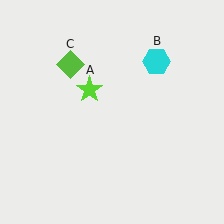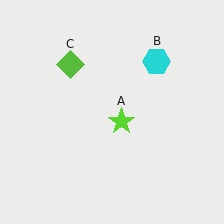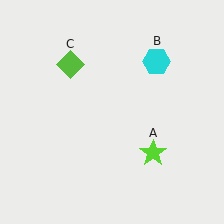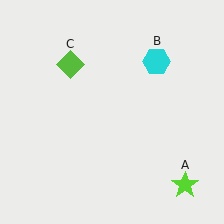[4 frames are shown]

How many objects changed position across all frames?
1 object changed position: lime star (object A).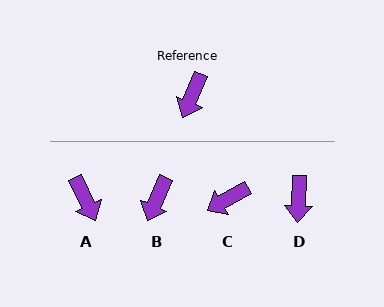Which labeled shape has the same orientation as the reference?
B.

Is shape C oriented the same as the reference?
No, it is off by about 37 degrees.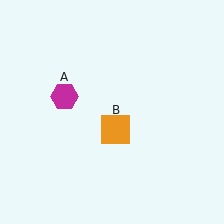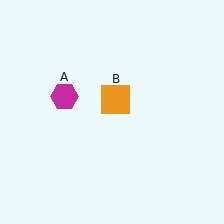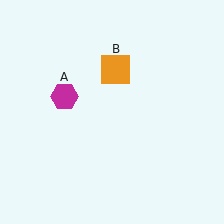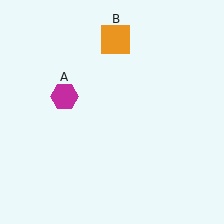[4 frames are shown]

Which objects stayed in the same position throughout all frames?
Magenta hexagon (object A) remained stationary.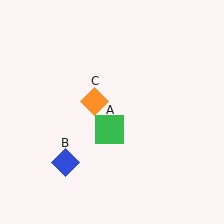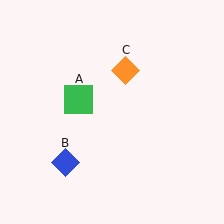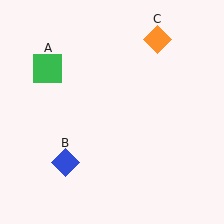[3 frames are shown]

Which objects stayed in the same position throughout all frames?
Blue diamond (object B) remained stationary.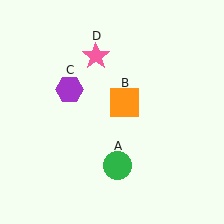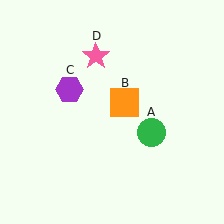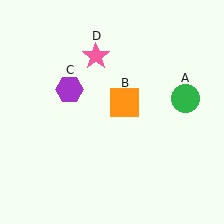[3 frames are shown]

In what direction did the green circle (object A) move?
The green circle (object A) moved up and to the right.